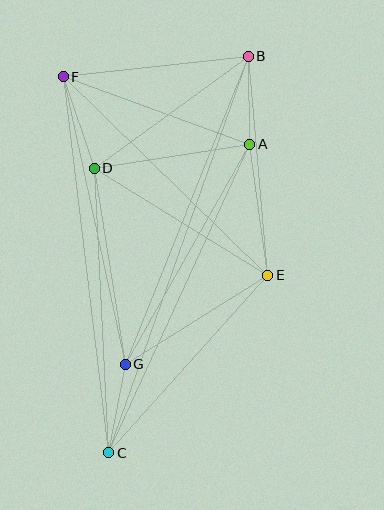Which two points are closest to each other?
Points A and B are closest to each other.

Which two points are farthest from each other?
Points B and C are farthest from each other.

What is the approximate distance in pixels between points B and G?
The distance between B and G is approximately 332 pixels.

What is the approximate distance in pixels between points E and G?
The distance between E and G is approximately 168 pixels.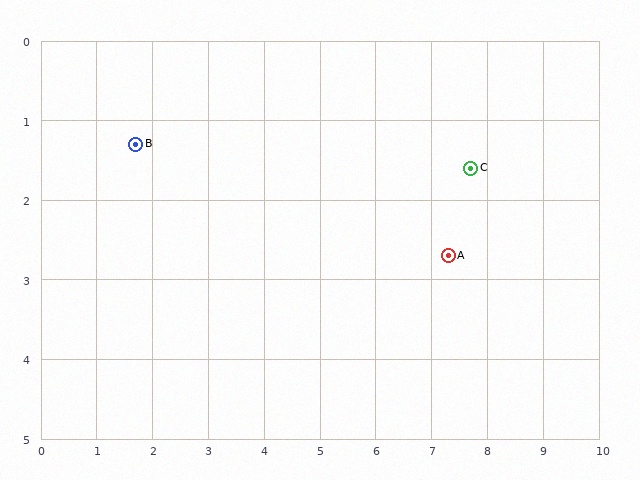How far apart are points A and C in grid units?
Points A and C are about 1.2 grid units apart.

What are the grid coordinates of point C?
Point C is at approximately (7.7, 1.6).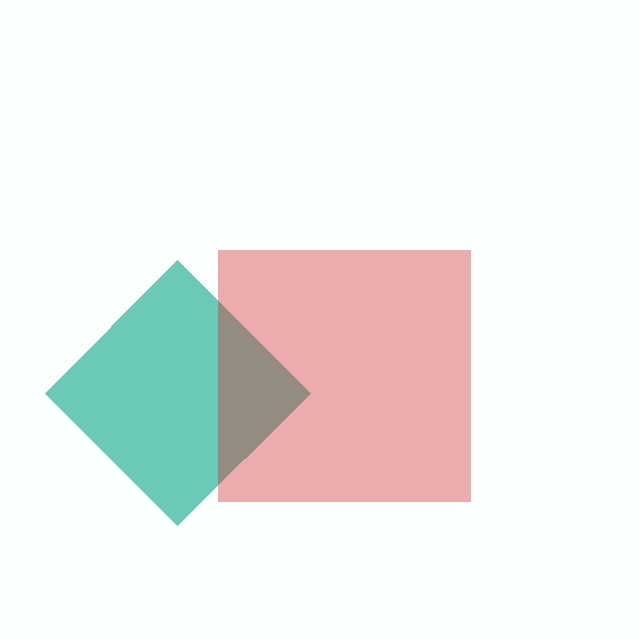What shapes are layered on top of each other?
The layered shapes are: a teal diamond, a red square.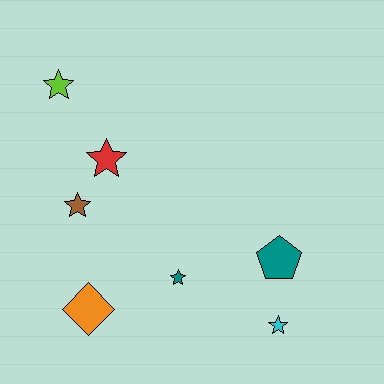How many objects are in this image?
There are 7 objects.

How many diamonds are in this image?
There is 1 diamond.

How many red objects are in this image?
There is 1 red object.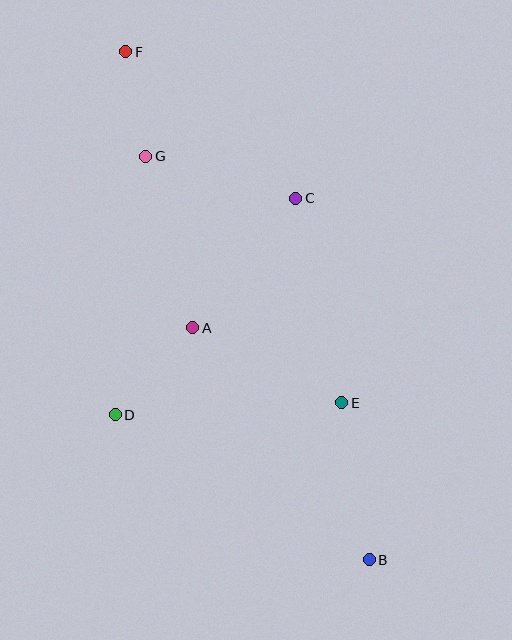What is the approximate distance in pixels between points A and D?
The distance between A and D is approximately 116 pixels.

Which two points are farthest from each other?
Points B and F are farthest from each other.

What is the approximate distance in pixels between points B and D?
The distance between B and D is approximately 292 pixels.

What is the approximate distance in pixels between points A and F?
The distance between A and F is approximately 284 pixels.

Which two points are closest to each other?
Points F and G are closest to each other.